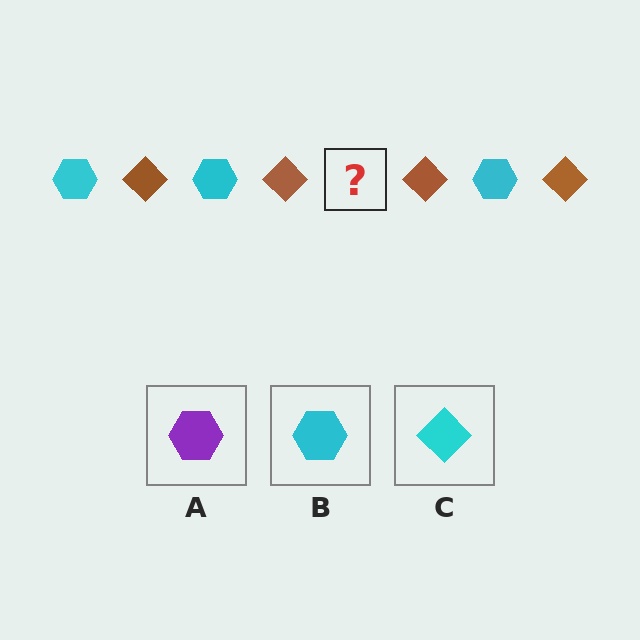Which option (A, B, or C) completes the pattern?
B.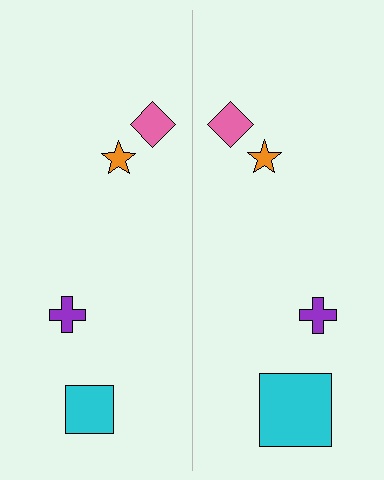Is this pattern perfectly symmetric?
No, the pattern is not perfectly symmetric. The cyan square on the right side has a different size than its mirror counterpart.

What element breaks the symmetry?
The cyan square on the right side has a different size than its mirror counterpart.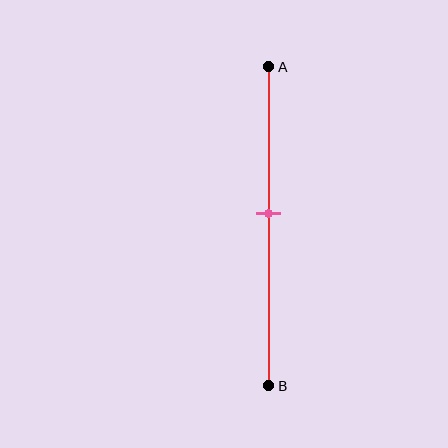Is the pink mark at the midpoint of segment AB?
No, the mark is at about 45% from A, not at the 50% midpoint.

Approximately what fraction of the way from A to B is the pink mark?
The pink mark is approximately 45% of the way from A to B.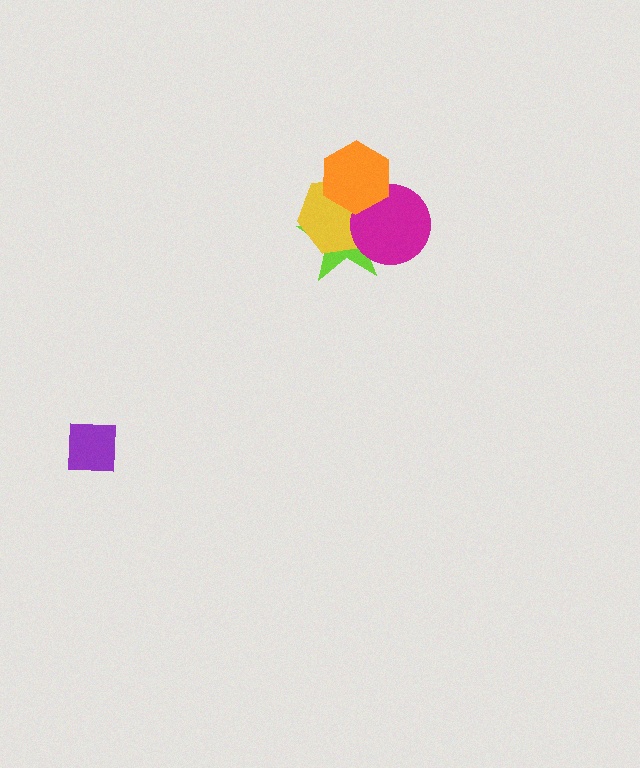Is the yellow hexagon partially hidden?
Yes, it is partially covered by another shape.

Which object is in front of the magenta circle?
The orange hexagon is in front of the magenta circle.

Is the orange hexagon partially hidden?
No, no other shape covers it.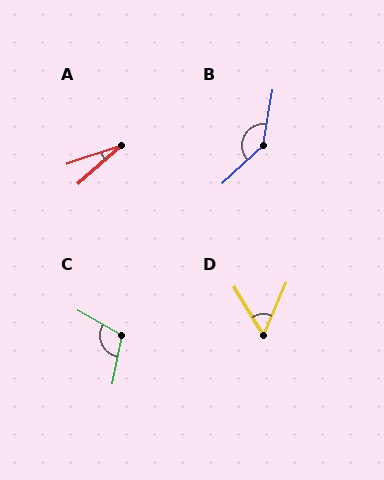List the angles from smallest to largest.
A (22°), D (55°), C (109°), B (142°).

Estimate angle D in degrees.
Approximately 55 degrees.